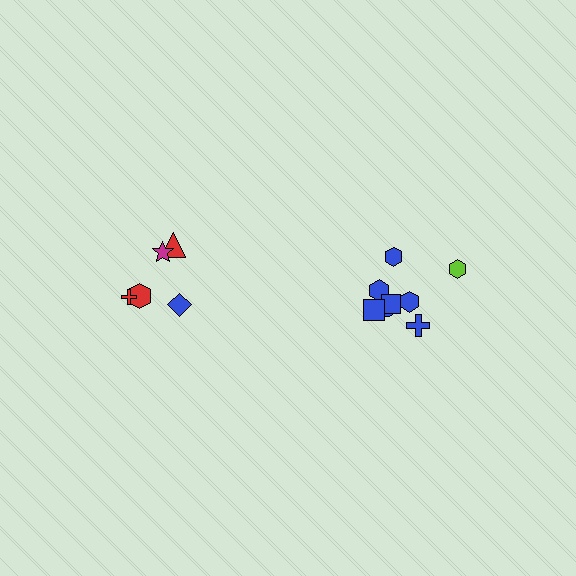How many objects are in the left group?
There are 5 objects.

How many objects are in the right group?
There are 8 objects.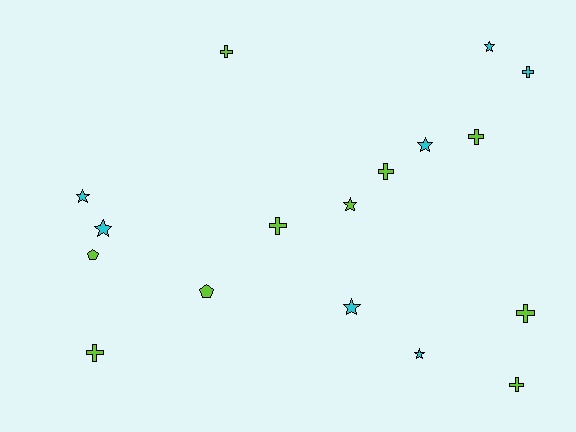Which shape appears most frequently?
Cross, with 8 objects.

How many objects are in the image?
There are 17 objects.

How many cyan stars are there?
There are 6 cyan stars.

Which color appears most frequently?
Lime, with 10 objects.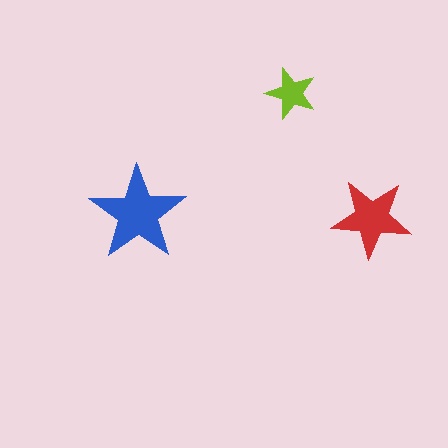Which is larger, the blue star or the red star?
The blue one.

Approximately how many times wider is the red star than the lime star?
About 1.5 times wider.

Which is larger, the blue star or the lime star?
The blue one.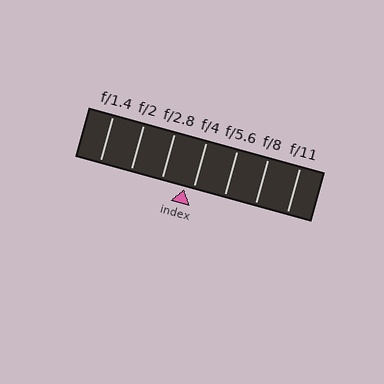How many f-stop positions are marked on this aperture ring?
There are 7 f-stop positions marked.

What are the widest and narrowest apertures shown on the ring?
The widest aperture shown is f/1.4 and the narrowest is f/11.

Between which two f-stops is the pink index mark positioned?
The index mark is between f/2.8 and f/4.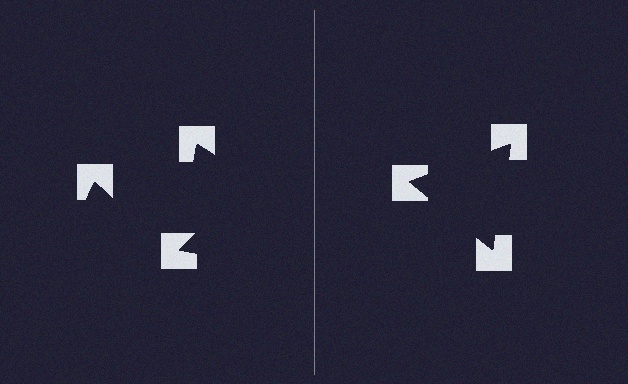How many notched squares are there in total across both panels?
6 — 3 on each side.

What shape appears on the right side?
An illusory triangle.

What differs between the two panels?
The notched squares are positioned identically on both sides; only the wedge orientations differ. On the right they align to a triangle; on the left they are misaligned.